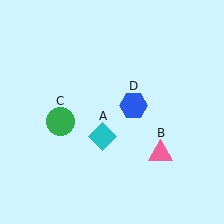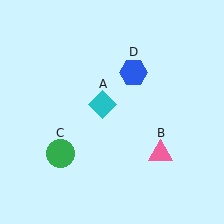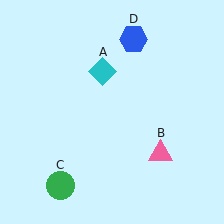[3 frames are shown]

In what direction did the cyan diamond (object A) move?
The cyan diamond (object A) moved up.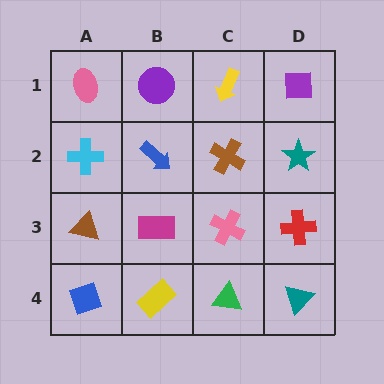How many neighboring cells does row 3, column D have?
3.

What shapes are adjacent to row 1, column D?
A teal star (row 2, column D), a yellow arrow (row 1, column C).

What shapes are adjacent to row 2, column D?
A purple square (row 1, column D), a red cross (row 3, column D), a brown cross (row 2, column C).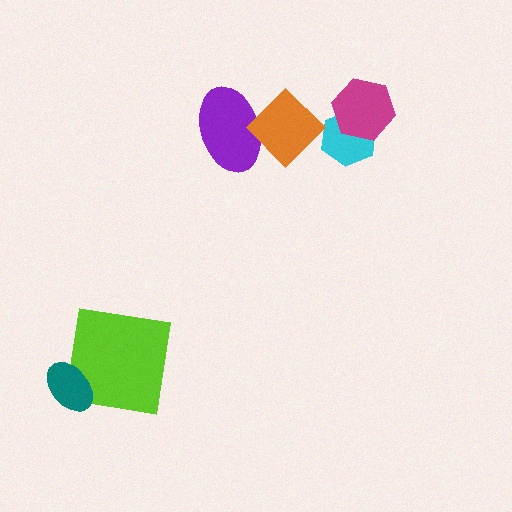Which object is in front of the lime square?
The teal ellipse is in front of the lime square.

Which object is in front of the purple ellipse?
The orange diamond is in front of the purple ellipse.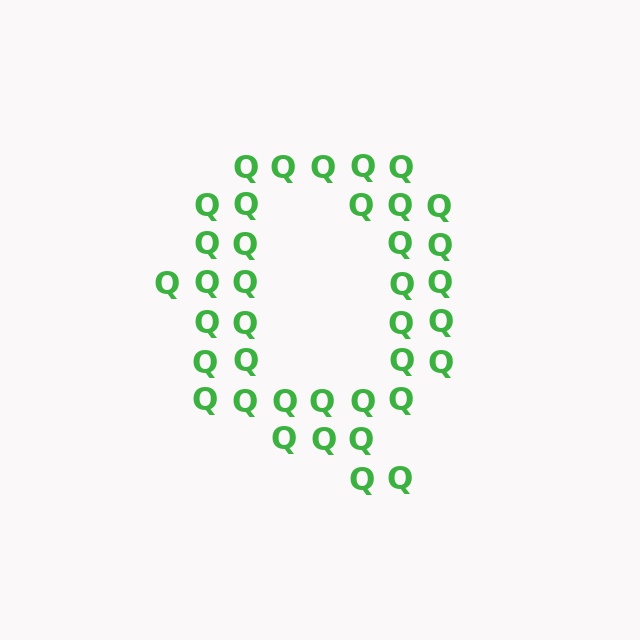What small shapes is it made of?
It is made of small letter Q's.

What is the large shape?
The large shape is the letter Q.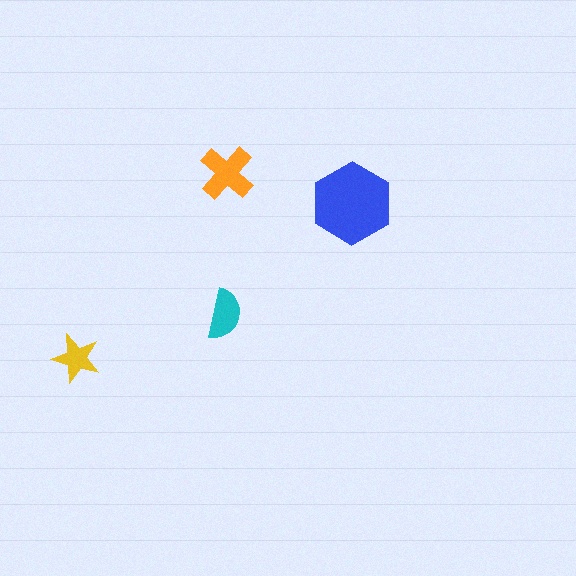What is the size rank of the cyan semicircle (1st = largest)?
3rd.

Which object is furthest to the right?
The blue hexagon is rightmost.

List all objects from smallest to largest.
The yellow star, the cyan semicircle, the orange cross, the blue hexagon.